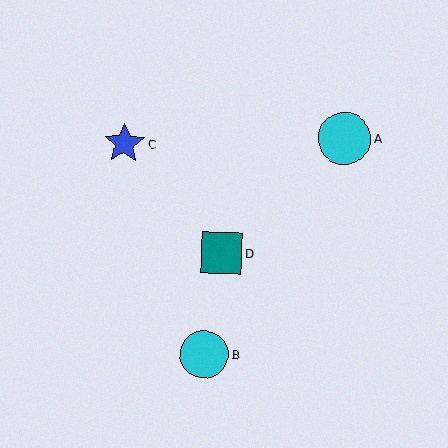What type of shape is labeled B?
Shape B is a cyan circle.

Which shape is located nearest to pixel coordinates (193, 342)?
The cyan circle (labeled B) at (204, 354) is nearest to that location.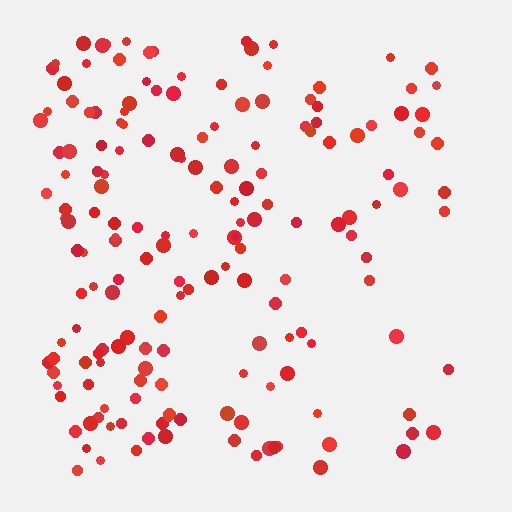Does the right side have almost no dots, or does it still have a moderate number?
Still a moderate number, just noticeably fewer than the left.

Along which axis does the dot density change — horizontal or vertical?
Horizontal.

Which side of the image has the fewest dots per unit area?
The right.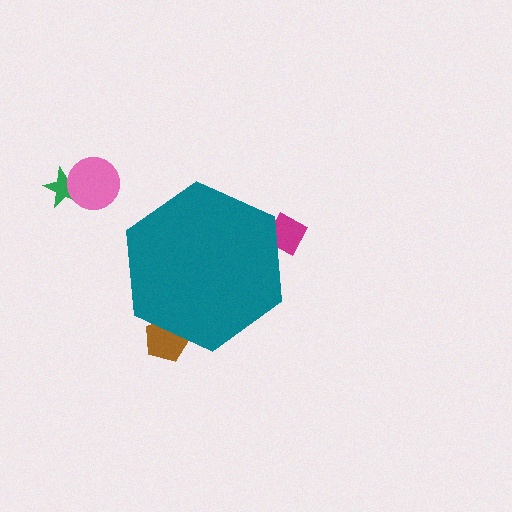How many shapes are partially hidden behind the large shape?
2 shapes are partially hidden.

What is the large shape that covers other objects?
A teal hexagon.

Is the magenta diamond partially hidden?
Yes, the magenta diamond is partially hidden behind the teal hexagon.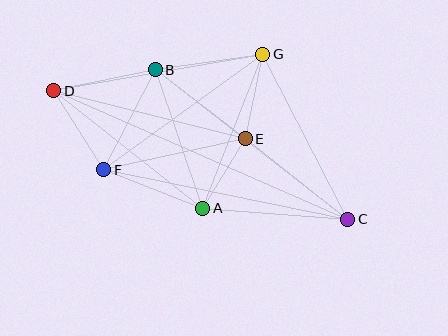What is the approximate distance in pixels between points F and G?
The distance between F and G is approximately 197 pixels.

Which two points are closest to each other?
Points A and E are closest to each other.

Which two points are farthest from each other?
Points C and D are farthest from each other.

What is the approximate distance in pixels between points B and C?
The distance between B and C is approximately 244 pixels.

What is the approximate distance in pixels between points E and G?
The distance between E and G is approximately 86 pixels.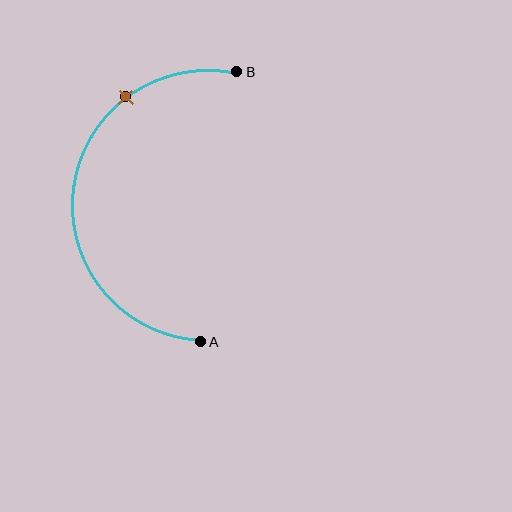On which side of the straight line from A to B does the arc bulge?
The arc bulges to the left of the straight line connecting A and B.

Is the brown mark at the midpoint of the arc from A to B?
No. The brown mark lies on the arc but is closer to endpoint B. The arc midpoint would be at the point on the curve equidistant along the arc from both A and B.